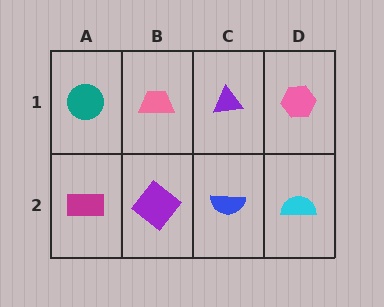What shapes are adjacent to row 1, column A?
A magenta rectangle (row 2, column A), a pink trapezoid (row 1, column B).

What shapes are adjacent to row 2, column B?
A pink trapezoid (row 1, column B), a magenta rectangle (row 2, column A), a blue semicircle (row 2, column C).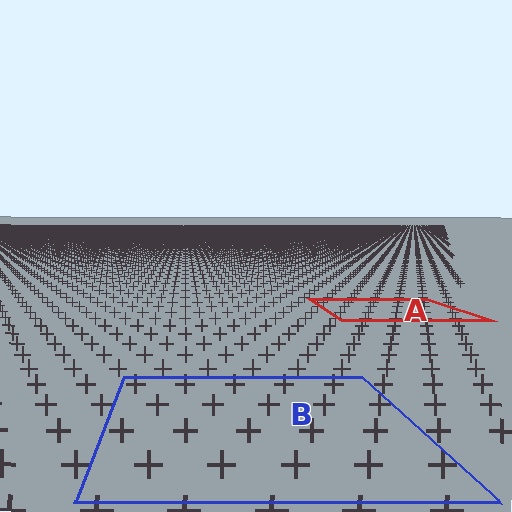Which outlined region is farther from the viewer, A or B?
Region A is farther from the viewer — the texture elements inside it appear smaller and more densely packed.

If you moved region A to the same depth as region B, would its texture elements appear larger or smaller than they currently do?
They would appear larger. At a closer depth, the same texture elements are projected at a bigger on-screen size.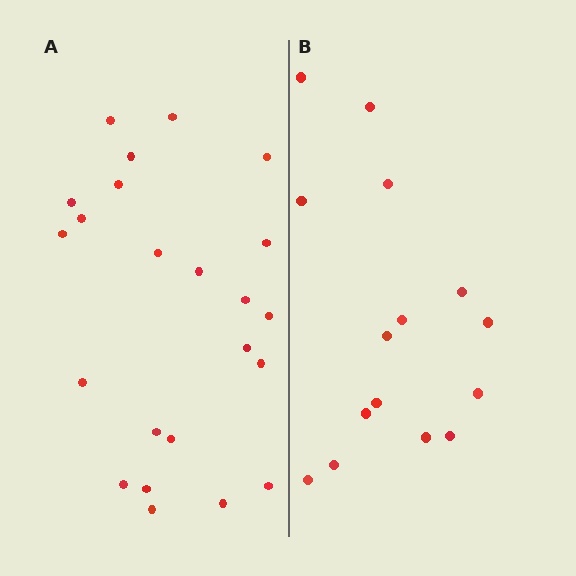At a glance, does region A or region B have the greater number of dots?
Region A (the left region) has more dots.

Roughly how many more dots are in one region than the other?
Region A has roughly 8 or so more dots than region B.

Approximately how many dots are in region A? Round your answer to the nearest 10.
About 20 dots. (The exact count is 23, which rounds to 20.)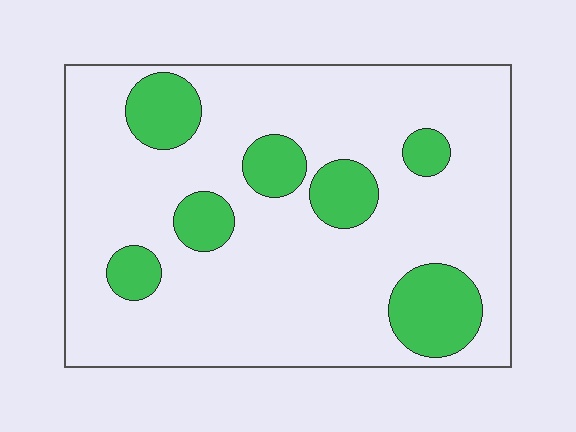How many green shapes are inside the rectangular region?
7.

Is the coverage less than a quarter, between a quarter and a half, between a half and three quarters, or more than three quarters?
Less than a quarter.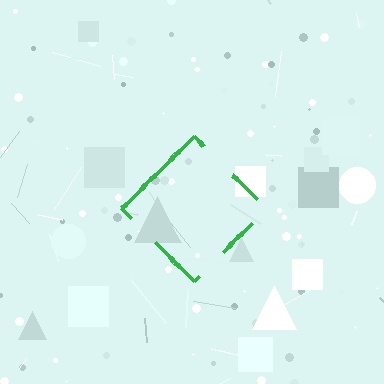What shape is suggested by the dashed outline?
The dashed outline suggests a diamond.